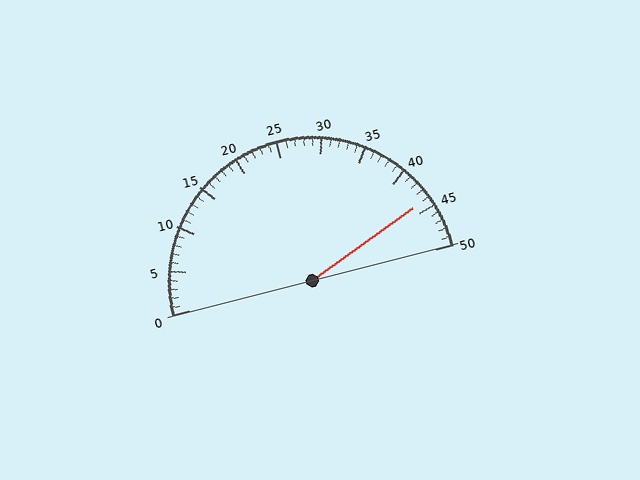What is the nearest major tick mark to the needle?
The nearest major tick mark is 45.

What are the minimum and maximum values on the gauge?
The gauge ranges from 0 to 50.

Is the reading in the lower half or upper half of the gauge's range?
The reading is in the upper half of the range (0 to 50).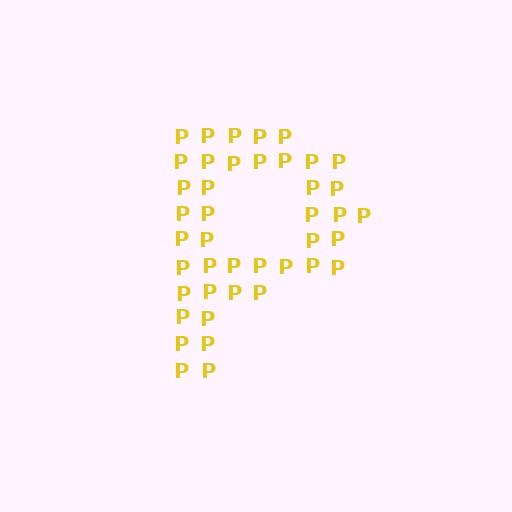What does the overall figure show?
The overall figure shows the letter P.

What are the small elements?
The small elements are letter P's.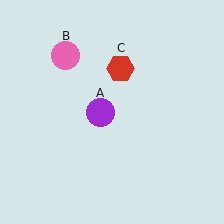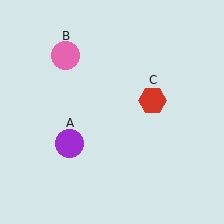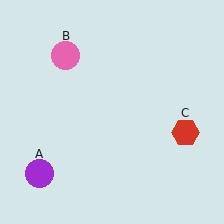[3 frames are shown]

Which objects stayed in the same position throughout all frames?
Pink circle (object B) remained stationary.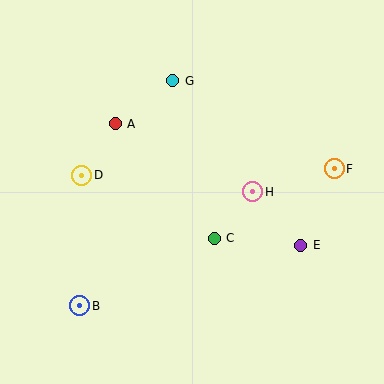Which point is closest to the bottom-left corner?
Point B is closest to the bottom-left corner.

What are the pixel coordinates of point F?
Point F is at (334, 169).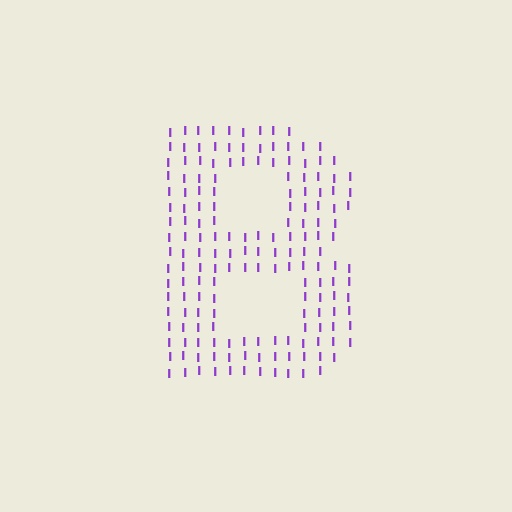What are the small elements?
The small elements are letter I's.